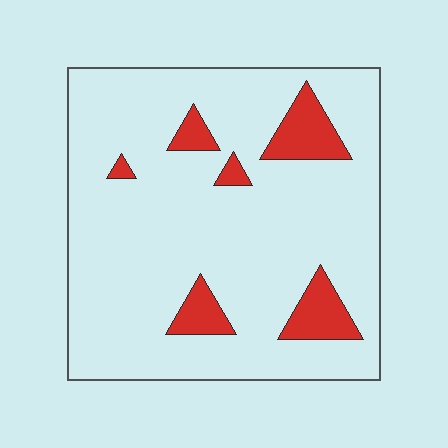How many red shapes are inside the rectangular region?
6.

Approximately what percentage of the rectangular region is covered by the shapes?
Approximately 10%.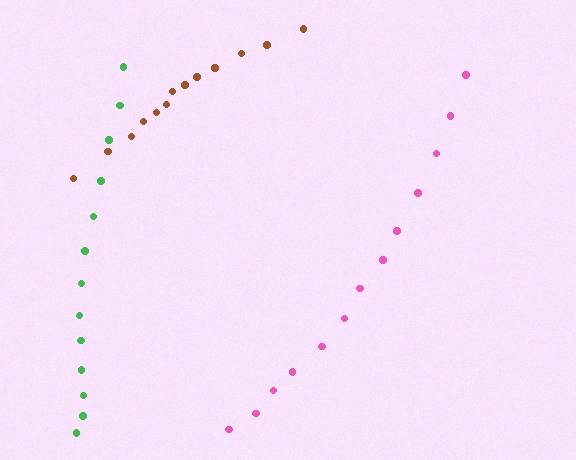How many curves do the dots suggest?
There are 3 distinct paths.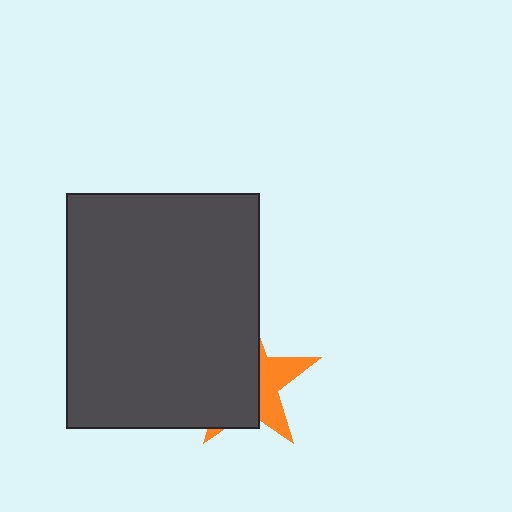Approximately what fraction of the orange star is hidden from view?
Roughly 63% of the orange star is hidden behind the dark gray rectangle.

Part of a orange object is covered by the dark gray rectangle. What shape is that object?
It is a star.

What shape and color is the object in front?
The object in front is a dark gray rectangle.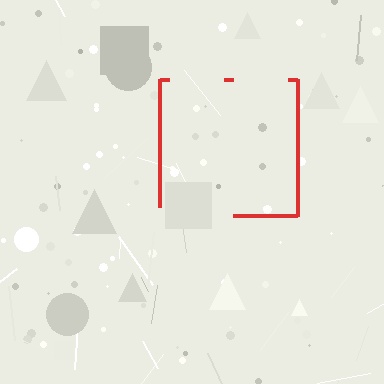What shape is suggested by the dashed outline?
The dashed outline suggests a square.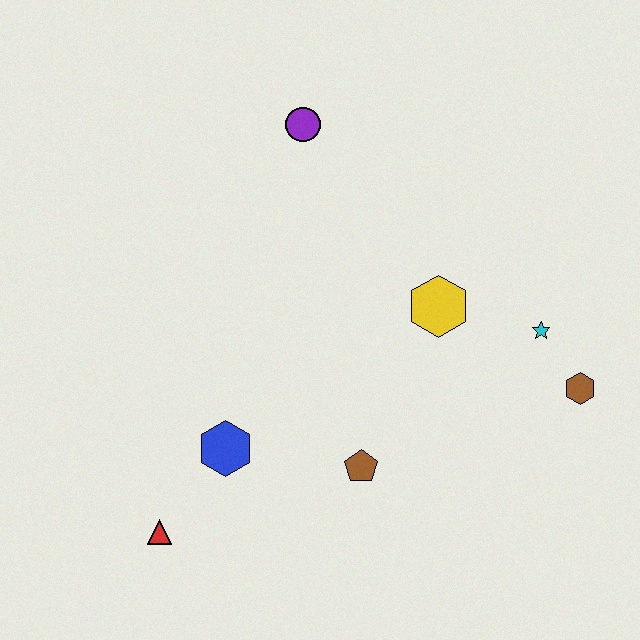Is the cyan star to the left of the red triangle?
No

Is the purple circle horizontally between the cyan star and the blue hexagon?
Yes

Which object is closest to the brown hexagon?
The cyan star is closest to the brown hexagon.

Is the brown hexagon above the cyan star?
No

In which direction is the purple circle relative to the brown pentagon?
The purple circle is above the brown pentagon.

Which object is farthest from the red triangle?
The brown hexagon is farthest from the red triangle.